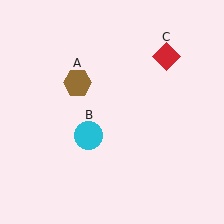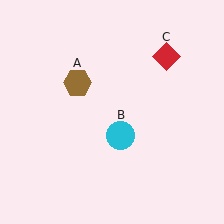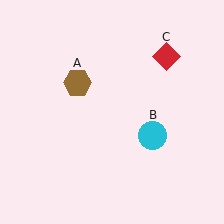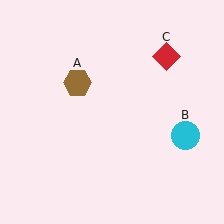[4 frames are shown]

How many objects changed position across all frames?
1 object changed position: cyan circle (object B).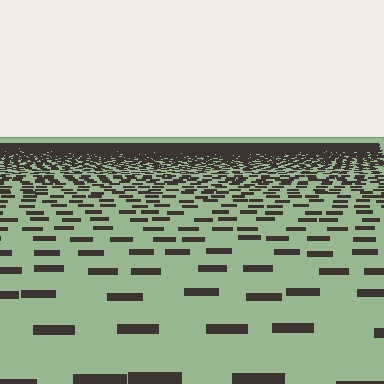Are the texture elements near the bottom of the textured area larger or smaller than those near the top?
Larger. Near the bottom, elements are closer to the viewer and appear at a bigger on-screen size.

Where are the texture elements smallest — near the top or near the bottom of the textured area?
Near the top.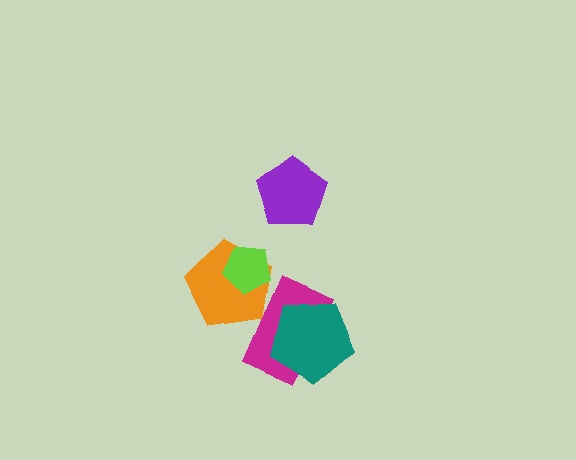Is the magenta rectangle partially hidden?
Yes, it is partially covered by another shape.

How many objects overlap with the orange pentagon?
2 objects overlap with the orange pentagon.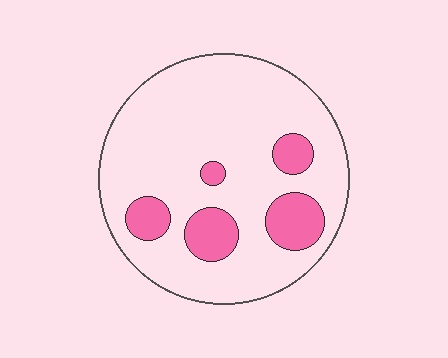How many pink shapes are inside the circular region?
5.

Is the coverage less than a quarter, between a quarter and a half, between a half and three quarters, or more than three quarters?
Less than a quarter.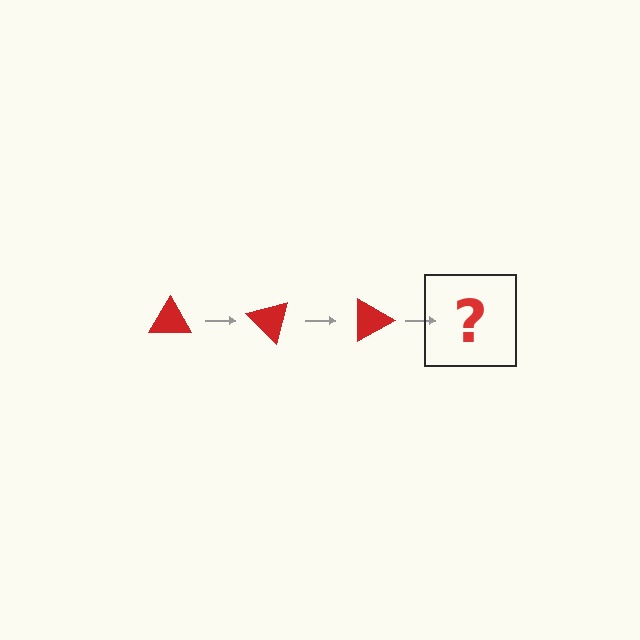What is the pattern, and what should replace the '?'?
The pattern is that the triangle rotates 45 degrees each step. The '?' should be a red triangle rotated 135 degrees.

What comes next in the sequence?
The next element should be a red triangle rotated 135 degrees.